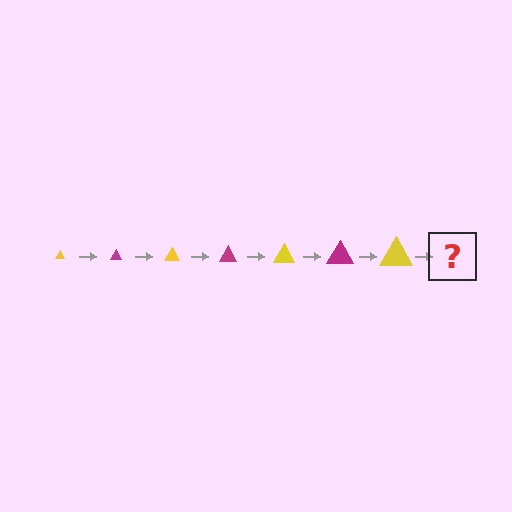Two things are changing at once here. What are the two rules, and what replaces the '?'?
The two rules are that the triangle grows larger each step and the color cycles through yellow and magenta. The '?' should be a magenta triangle, larger than the previous one.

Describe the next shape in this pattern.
It should be a magenta triangle, larger than the previous one.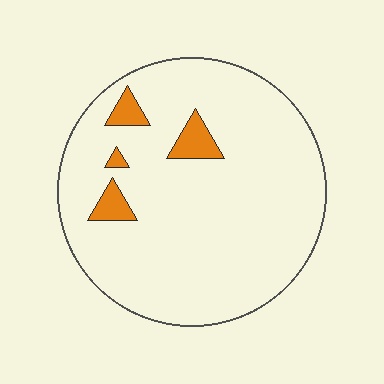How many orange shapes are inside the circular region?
4.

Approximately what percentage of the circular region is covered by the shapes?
Approximately 5%.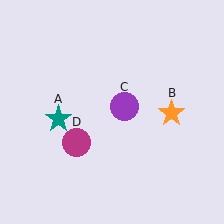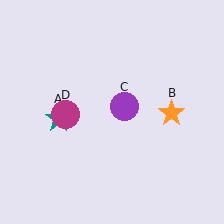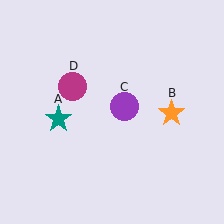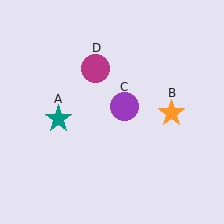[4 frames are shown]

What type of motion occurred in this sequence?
The magenta circle (object D) rotated clockwise around the center of the scene.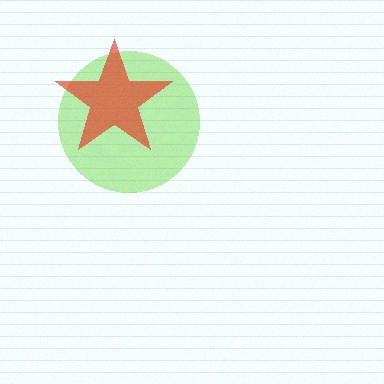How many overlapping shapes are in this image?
There are 2 overlapping shapes in the image.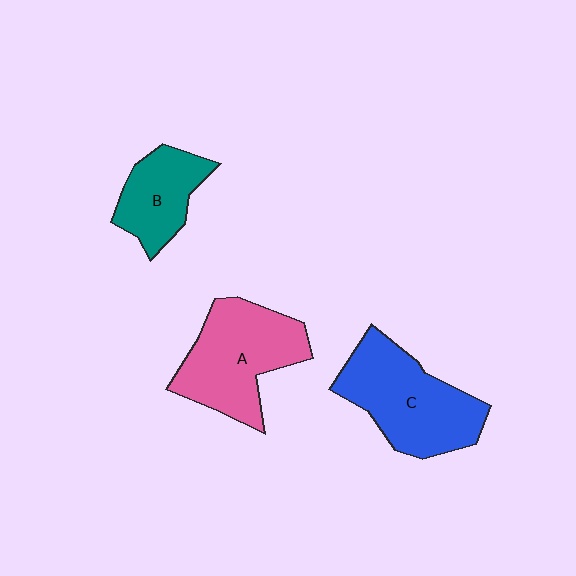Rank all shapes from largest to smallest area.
From largest to smallest: C (blue), A (pink), B (teal).